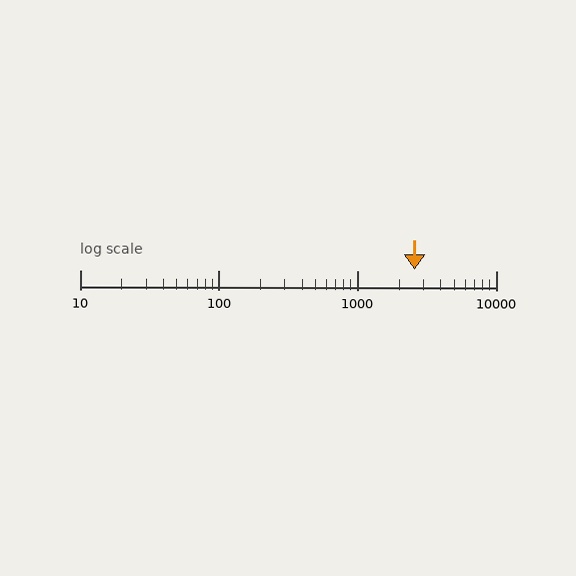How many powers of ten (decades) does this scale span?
The scale spans 3 decades, from 10 to 10000.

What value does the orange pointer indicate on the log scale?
The pointer indicates approximately 2600.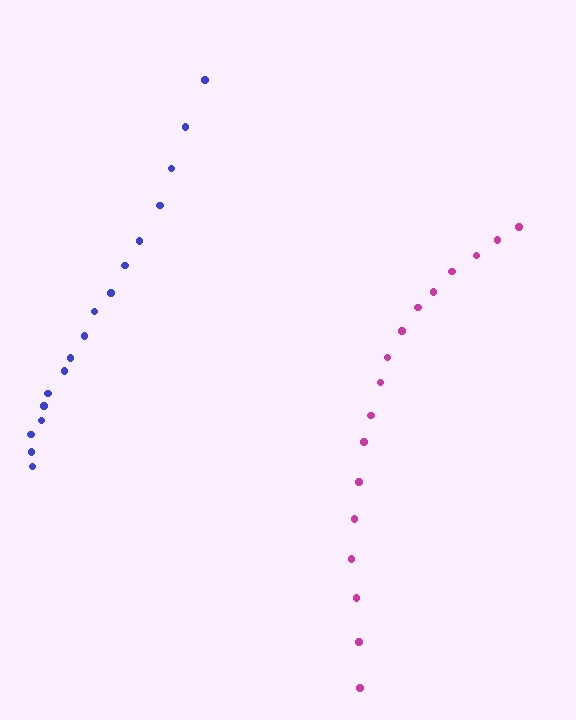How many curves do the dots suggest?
There are 2 distinct paths.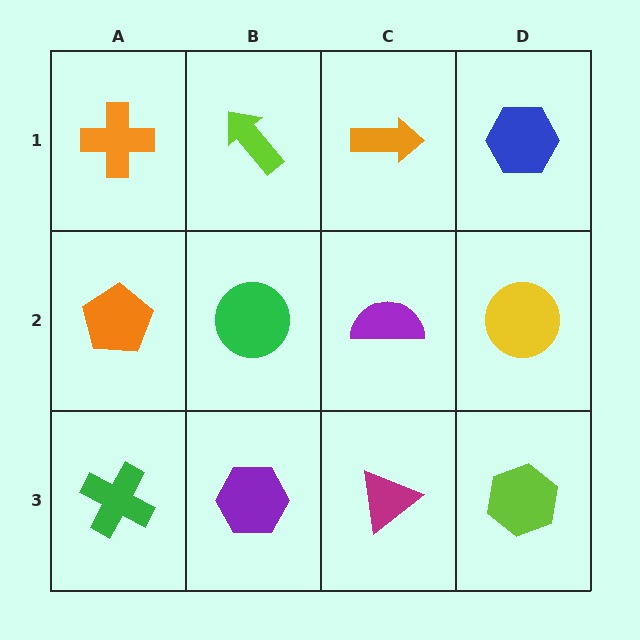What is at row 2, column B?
A green circle.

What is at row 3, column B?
A purple hexagon.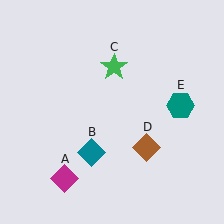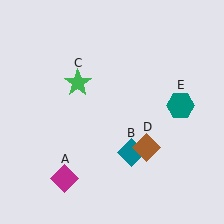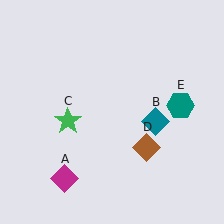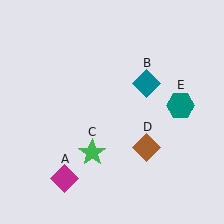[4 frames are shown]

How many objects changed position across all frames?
2 objects changed position: teal diamond (object B), green star (object C).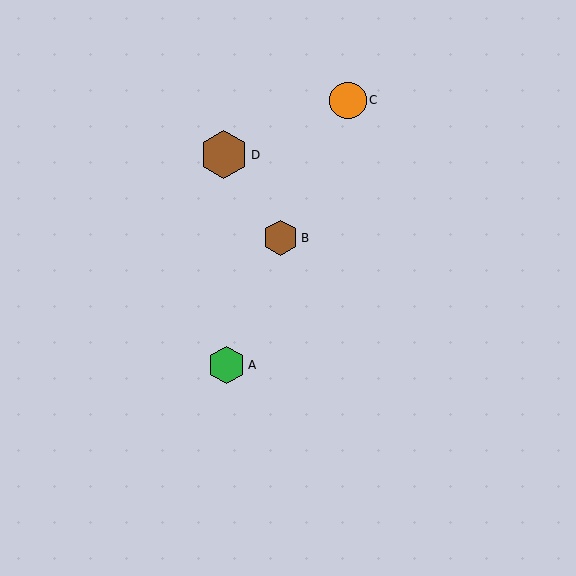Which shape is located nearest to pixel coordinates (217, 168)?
The brown hexagon (labeled D) at (224, 155) is nearest to that location.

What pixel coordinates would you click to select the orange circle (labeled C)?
Click at (348, 100) to select the orange circle C.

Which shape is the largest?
The brown hexagon (labeled D) is the largest.